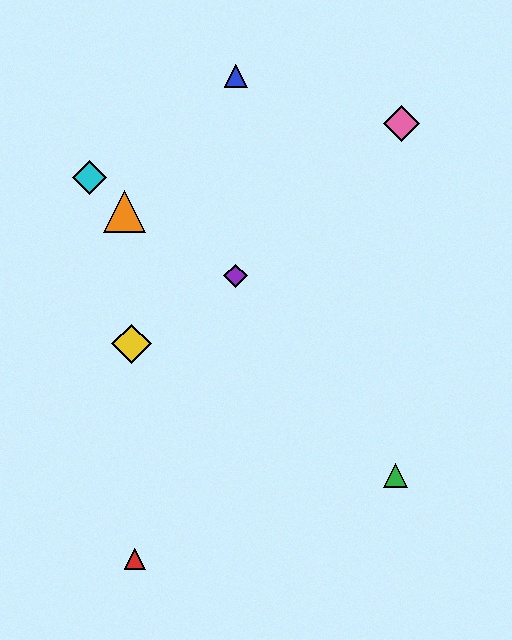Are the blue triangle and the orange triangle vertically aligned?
No, the blue triangle is at x≈236 and the orange triangle is at x≈124.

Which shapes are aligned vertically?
The blue triangle, the purple diamond are aligned vertically.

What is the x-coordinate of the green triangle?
The green triangle is at x≈396.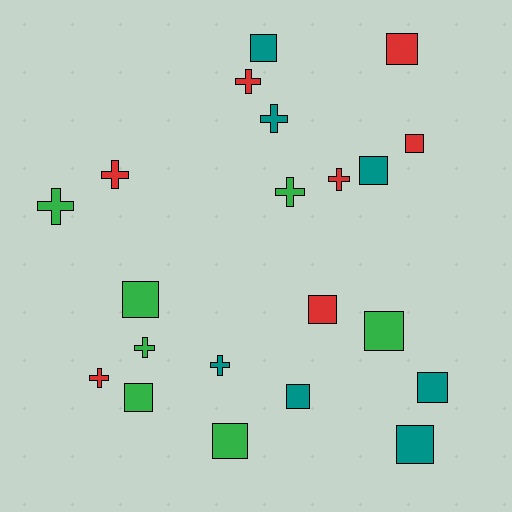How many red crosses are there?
There are 4 red crosses.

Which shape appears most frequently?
Square, with 12 objects.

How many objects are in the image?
There are 21 objects.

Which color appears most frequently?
Teal, with 7 objects.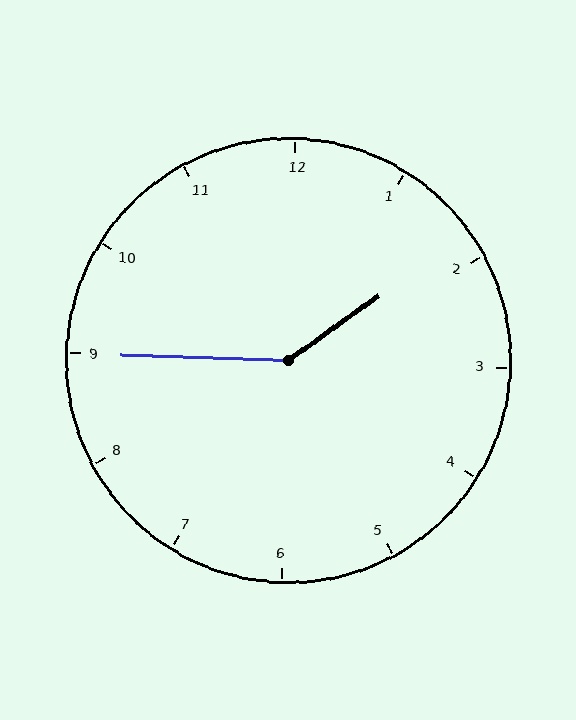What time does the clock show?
1:45.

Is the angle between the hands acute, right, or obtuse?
It is obtuse.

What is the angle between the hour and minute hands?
Approximately 142 degrees.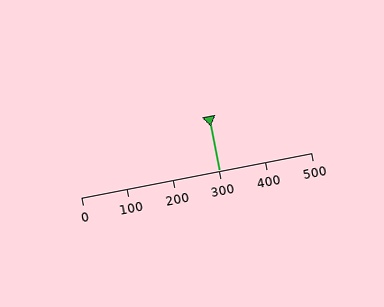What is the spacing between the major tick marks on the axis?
The major ticks are spaced 100 apart.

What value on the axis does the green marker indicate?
The marker indicates approximately 300.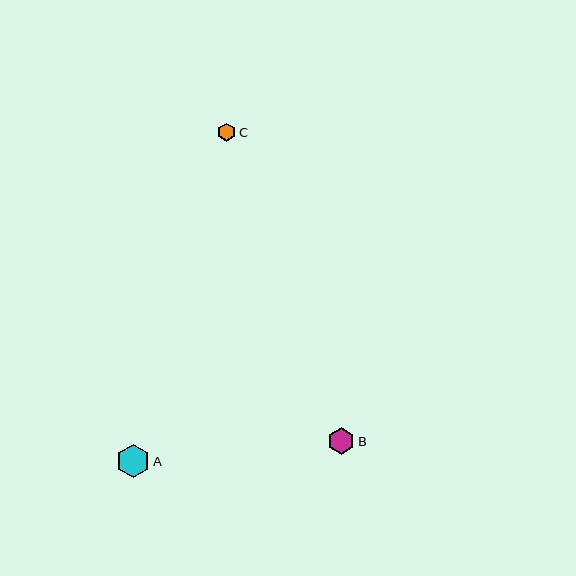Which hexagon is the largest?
Hexagon A is the largest with a size of approximately 34 pixels.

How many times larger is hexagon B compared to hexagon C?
Hexagon B is approximately 1.5 times the size of hexagon C.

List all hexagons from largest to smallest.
From largest to smallest: A, B, C.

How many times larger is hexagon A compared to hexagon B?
Hexagon A is approximately 1.3 times the size of hexagon B.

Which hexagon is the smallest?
Hexagon C is the smallest with a size of approximately 18 pixels.